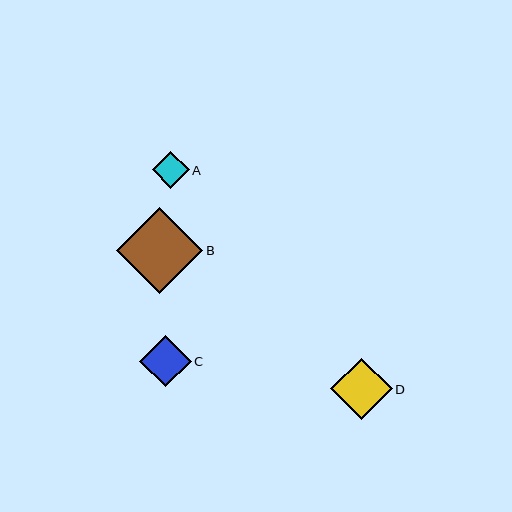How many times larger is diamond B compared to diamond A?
Diamond B is approximately 2.3 times the size of diamond A.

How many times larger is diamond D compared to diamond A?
Diamond D is approximately 1.7 times the size of diamond A.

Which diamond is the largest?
Diamond B is the largest with a size of approximately 87 pixels.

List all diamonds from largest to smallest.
From largest to smallest: B, D, C, A.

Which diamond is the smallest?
Diamond A is the smallest with a size of approximately 37 pixels.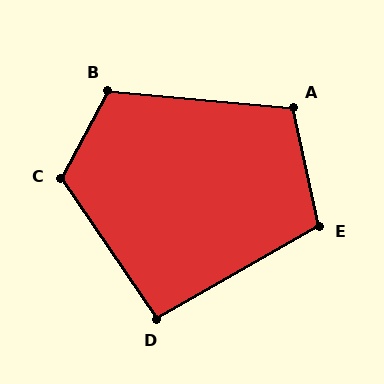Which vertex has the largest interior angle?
C, at approximately 118 degrees.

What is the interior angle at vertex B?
Approximately 113 degrees (obtuse).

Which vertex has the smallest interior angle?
D, at approximately 95 degrees.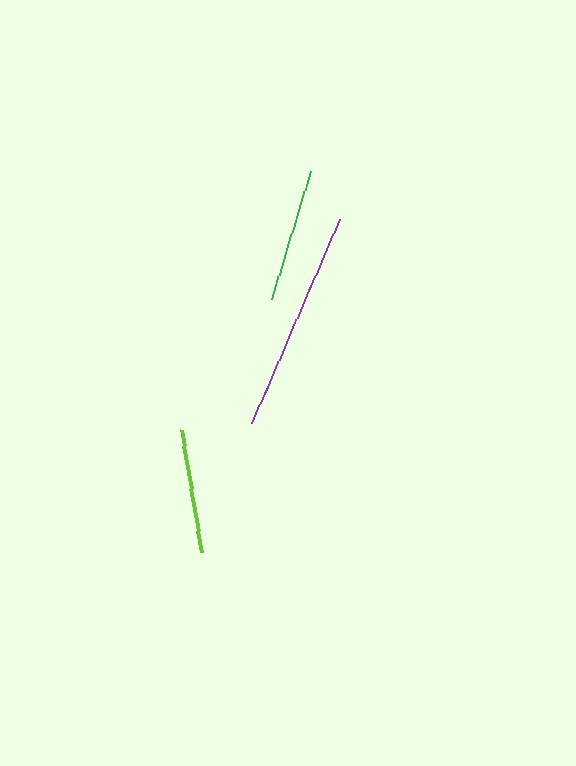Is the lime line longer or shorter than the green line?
The green line is longer than the lime line.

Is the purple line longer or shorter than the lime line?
The purple line is longer than the lime line.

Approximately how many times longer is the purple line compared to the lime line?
The purple line is approximately 1.8 times the length of the lime line.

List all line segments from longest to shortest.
From longest to shortest: purple, green, lime.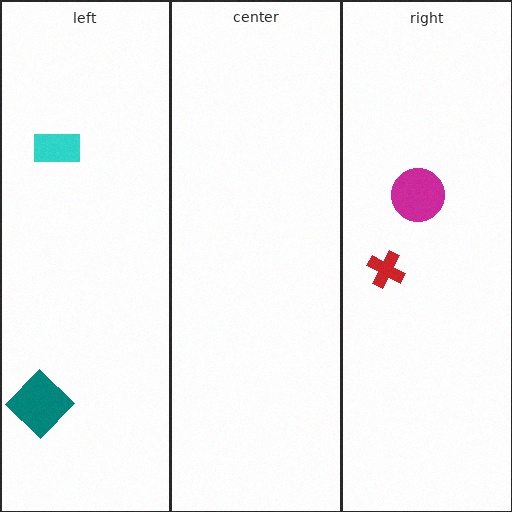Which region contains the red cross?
The right region.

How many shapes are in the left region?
2.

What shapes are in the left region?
The teal diamond, the cyan rectangle.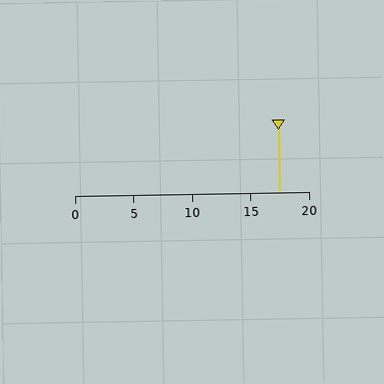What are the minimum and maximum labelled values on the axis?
The axis runs from 0 to 20.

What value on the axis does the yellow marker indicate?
The marker indicates approximately 17.5.